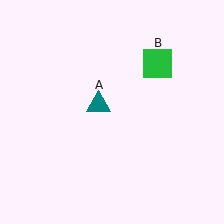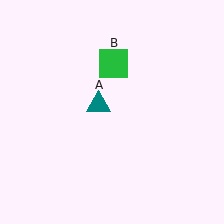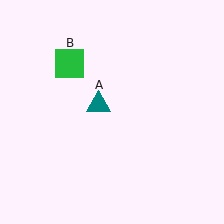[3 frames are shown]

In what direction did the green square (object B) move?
The green square (object B) moved left.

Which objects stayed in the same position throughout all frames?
Teal triangle (object A) remained stationary.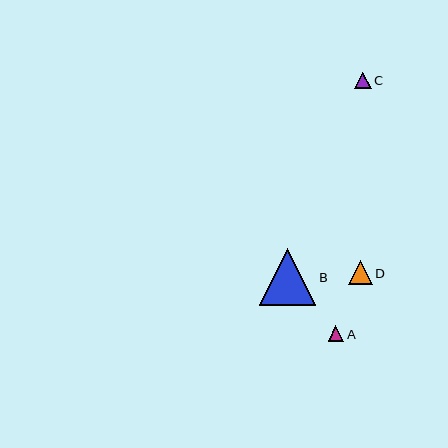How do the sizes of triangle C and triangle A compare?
Triangle C and triangle A are approximately the same size.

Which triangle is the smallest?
Triangle A is the smallest with a size of approximately 16 pixels.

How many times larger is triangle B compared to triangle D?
Triangle B is approximately 2.4 times the size of triangle D.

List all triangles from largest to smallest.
From largest to smallest: B, D, C, A.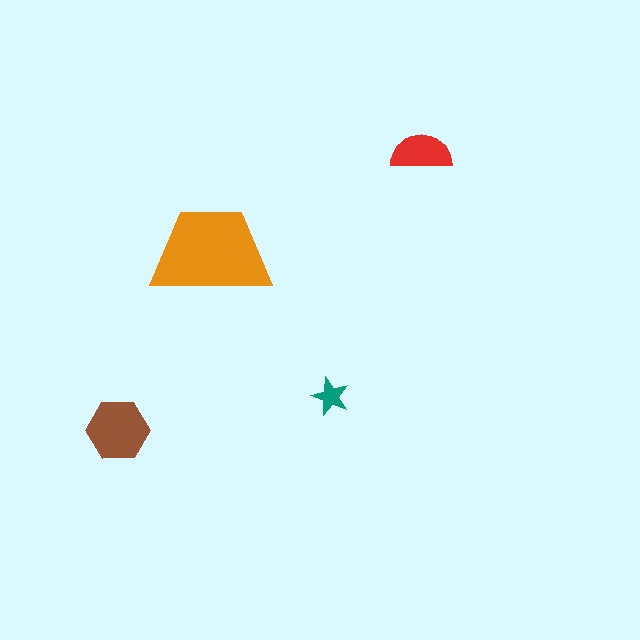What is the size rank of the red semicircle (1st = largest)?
3rd.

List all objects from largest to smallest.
The orange trapezoid, the brown hexagon, the red semicircle, the teal star.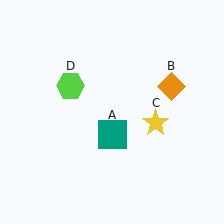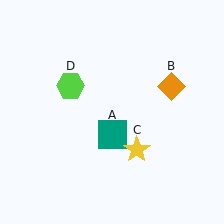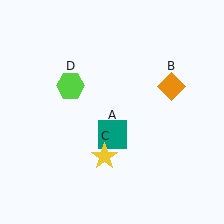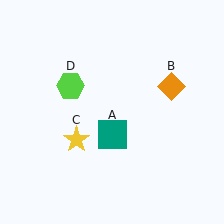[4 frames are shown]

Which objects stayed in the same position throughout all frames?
Teal square (object A) and orange diamond (object B) and lime hexagon (object D) remained stationary.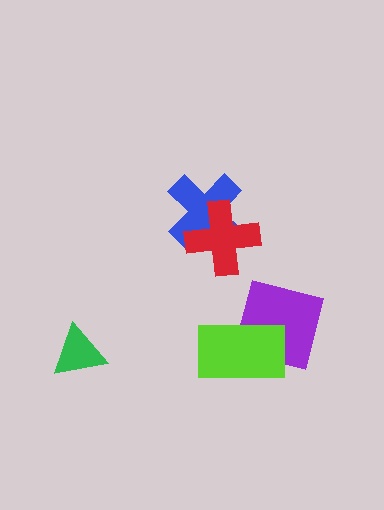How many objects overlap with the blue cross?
1 object overlaps with the blue cross.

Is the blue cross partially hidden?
Yes, it is partially covered by another shape.